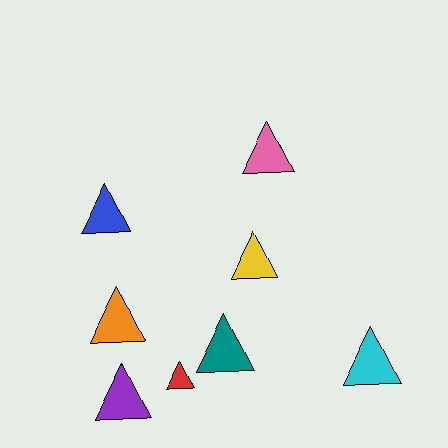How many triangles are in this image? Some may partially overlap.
There are 8 triangles.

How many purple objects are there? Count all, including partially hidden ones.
There is 1 purple object.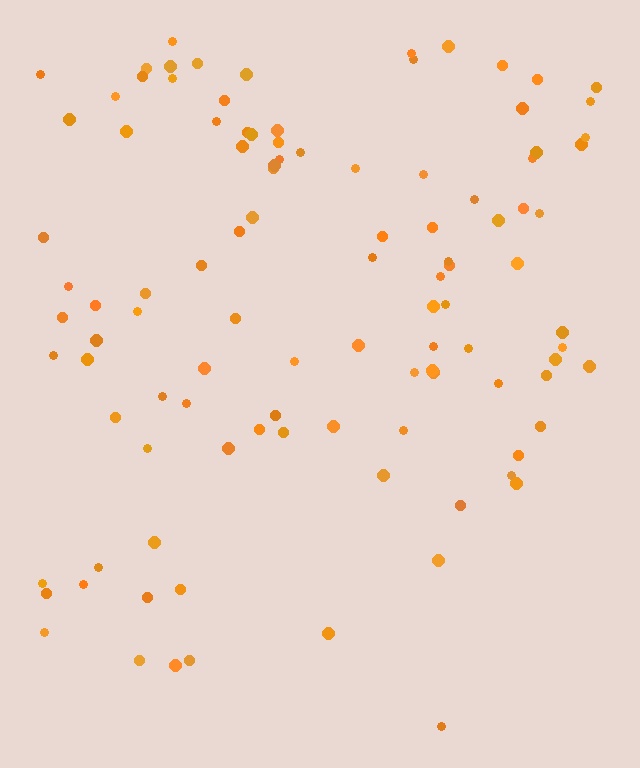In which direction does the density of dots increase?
From bottom to top, with the top side densest.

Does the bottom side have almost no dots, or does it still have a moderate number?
Still a moderate number, just noticeably fewer than the top.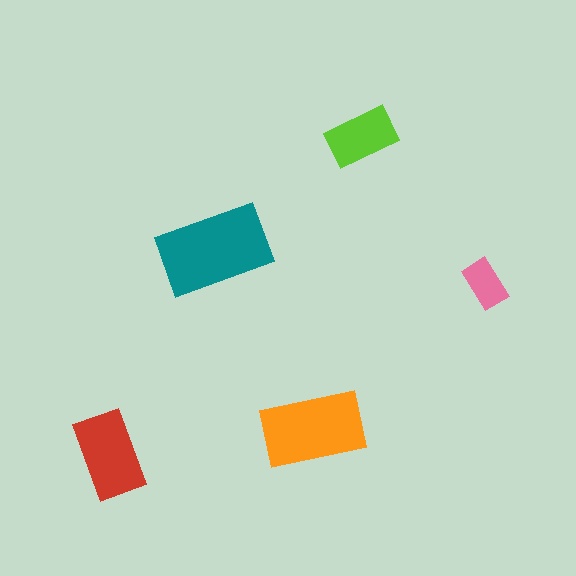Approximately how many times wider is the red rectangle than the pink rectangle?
About 2 times wider.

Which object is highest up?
The lime rectangle is topmost.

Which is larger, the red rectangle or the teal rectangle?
The teal one.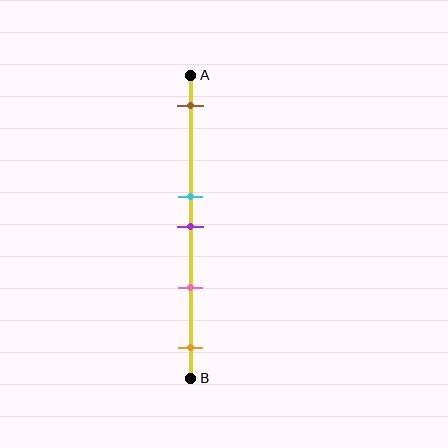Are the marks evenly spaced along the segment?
No, the marks are not evenly spaced.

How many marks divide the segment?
There are 5 marks dividing the segment.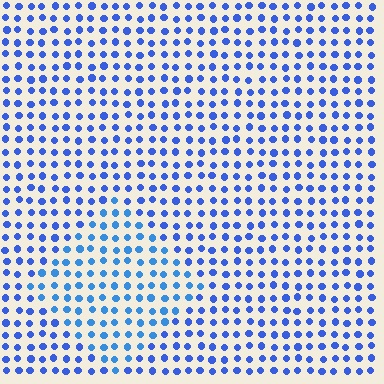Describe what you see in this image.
The image is filled with small blue elements in a uniform arrangement. A diamond-shaped region is visible where the elements are tinted to a slightly different hue, forming a subtle color boundary.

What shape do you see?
I see a diamond.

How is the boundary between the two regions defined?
The boundary is defined purely by a slight shift in hue (about 18 degrees). Spacing, size, and orientation are identical on both sides.